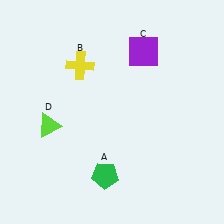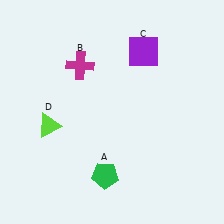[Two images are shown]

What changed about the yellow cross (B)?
In Image 1, B is yellow. In Image 2, it changed to magenta.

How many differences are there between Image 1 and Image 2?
There is 1 difference between the two images.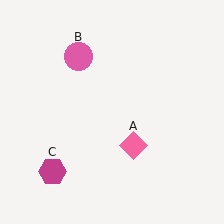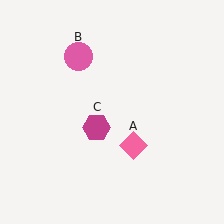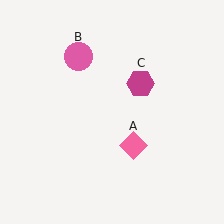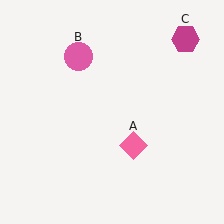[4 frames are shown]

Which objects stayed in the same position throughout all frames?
Pink diamond (object A) and pink circle (object B) remained stationary.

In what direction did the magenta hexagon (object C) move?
The magenta hexagon (object C) moved up and to the right.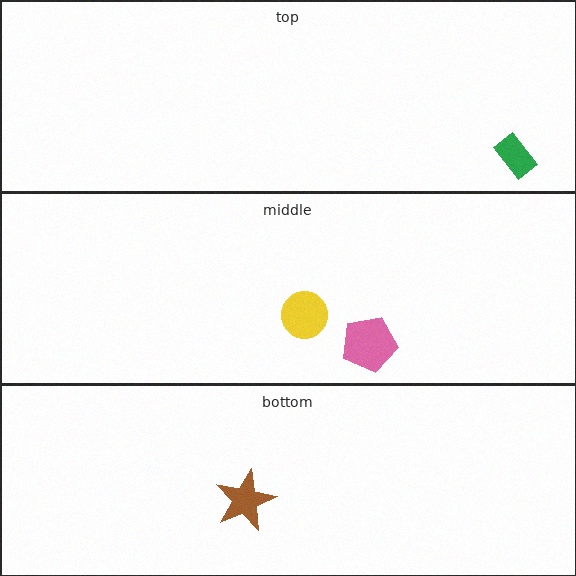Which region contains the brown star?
The bottom region.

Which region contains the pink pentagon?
The middle region.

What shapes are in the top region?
The green rectangle.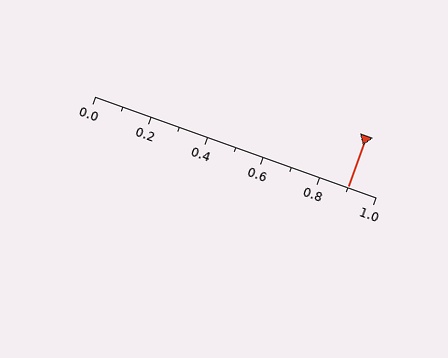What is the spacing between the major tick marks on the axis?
The major ticks are spaced 0.2 apart.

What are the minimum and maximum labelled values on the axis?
The axis runs from 0.0 to 1.0.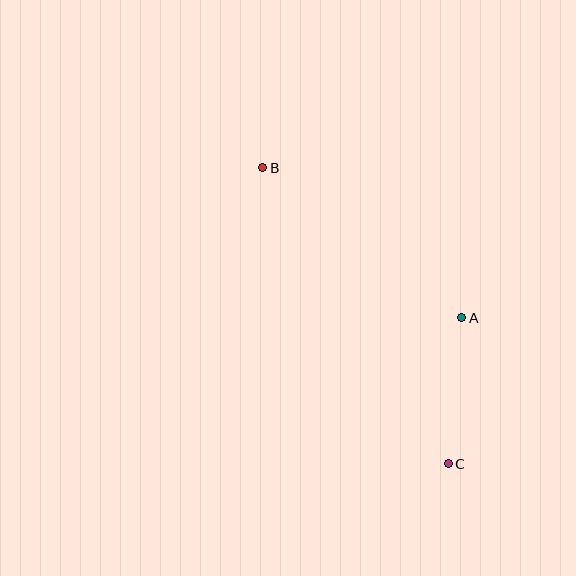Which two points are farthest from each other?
Points B and C are farthest from each other.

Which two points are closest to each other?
Points A and C are closest to each other.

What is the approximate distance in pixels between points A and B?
The distance between A and B is approximately 249 pixels.